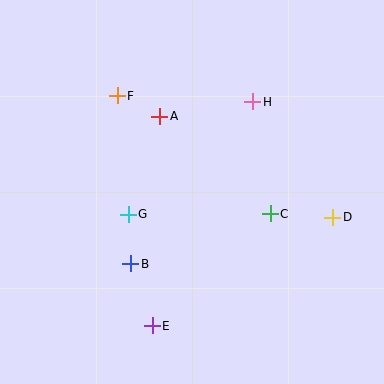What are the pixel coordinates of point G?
Point G is at (128, 214).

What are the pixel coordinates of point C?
Point C is at (270, 214).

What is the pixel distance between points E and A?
The distance between E and A is 210 pixels.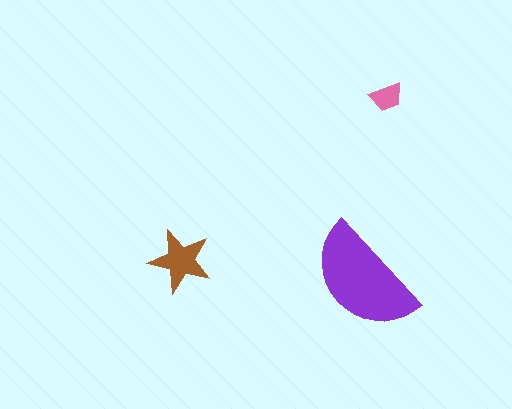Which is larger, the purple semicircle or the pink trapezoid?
The purple semicircle.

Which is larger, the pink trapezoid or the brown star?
The brown star.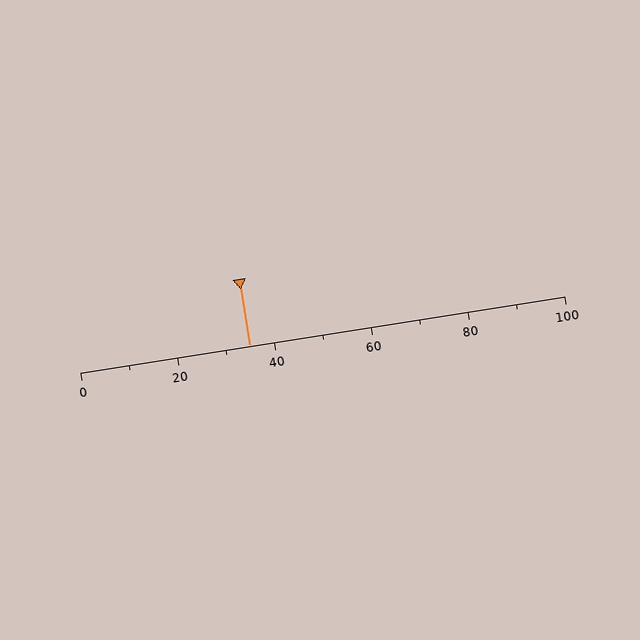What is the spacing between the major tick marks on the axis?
The major ticks are spaced 20 apart.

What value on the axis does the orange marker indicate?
The marker indicates approximately 35.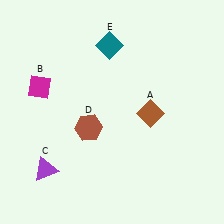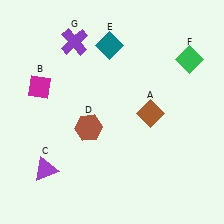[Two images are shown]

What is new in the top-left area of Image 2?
A purple cross (G) was added in the top-left area of Image 2.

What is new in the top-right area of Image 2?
A green diamond (F) was added in the top-right area of Image 2.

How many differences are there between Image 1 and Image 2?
There are 2 differences between the two images.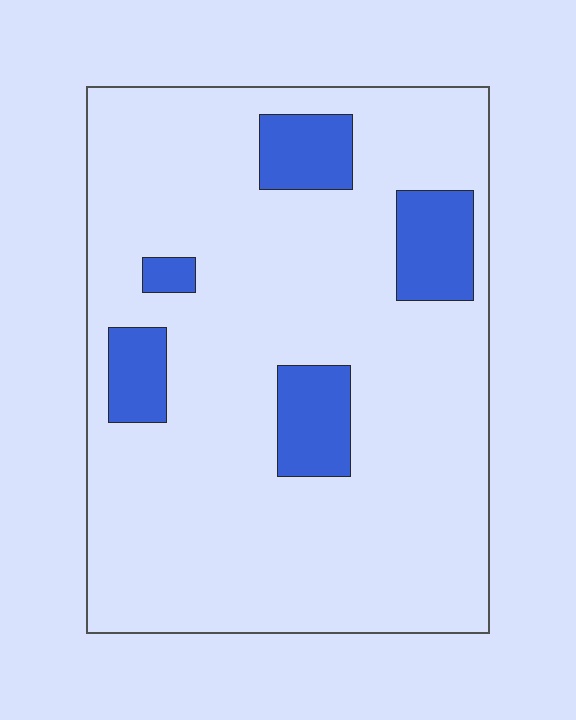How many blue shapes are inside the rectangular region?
5.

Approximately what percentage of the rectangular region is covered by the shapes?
Approximately 15%.